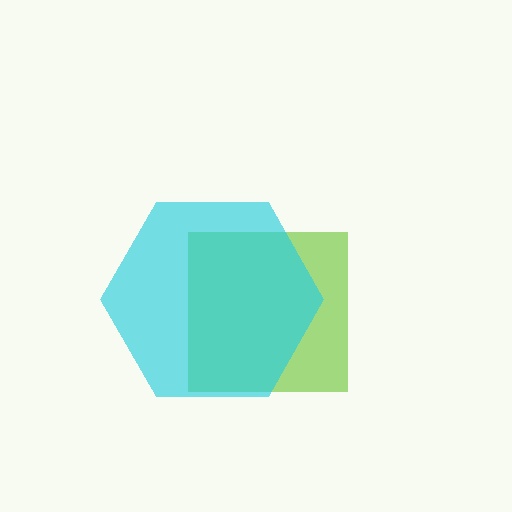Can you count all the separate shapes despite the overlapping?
Yes, there are 2 separate shapes.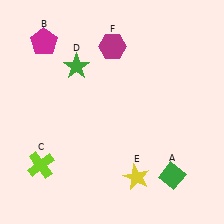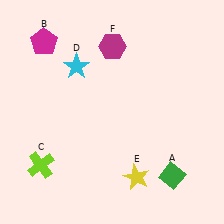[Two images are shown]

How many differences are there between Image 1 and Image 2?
There is 1 difference between the two images.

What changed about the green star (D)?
In Image 1, D is green. In Image 2, it changed to cyan.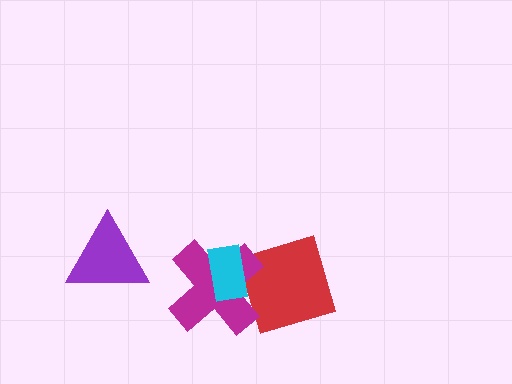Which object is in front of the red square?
The magenta cross is in front of the red square.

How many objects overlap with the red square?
1 object overlaps with the red square.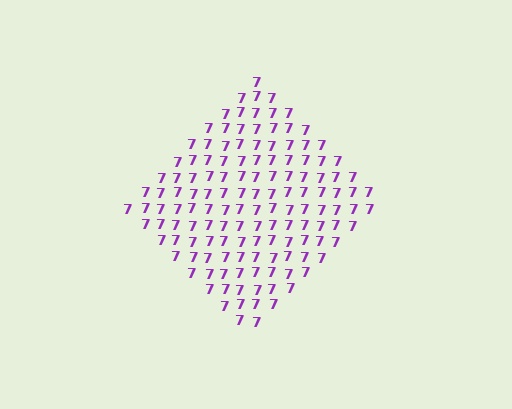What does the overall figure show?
The overall figure shows a diamond.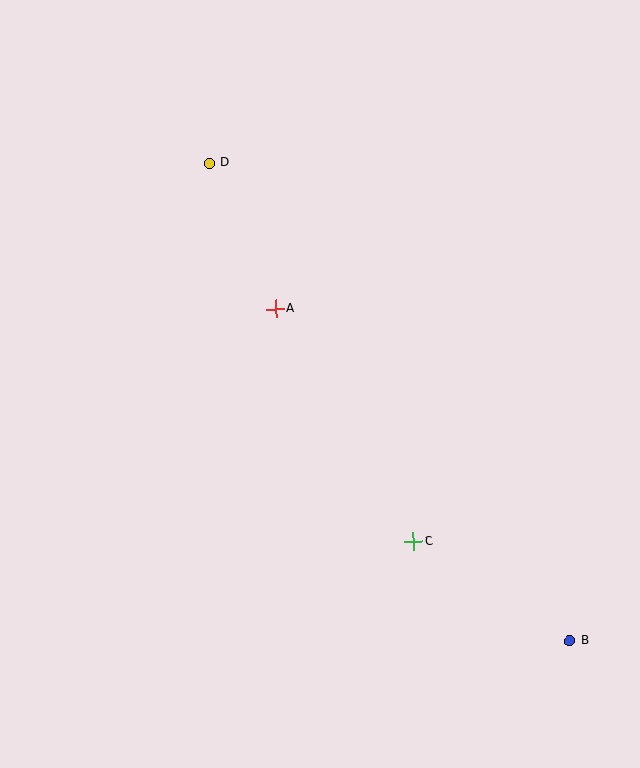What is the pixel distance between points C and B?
The distance between C and B is 185 pixels.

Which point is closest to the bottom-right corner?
Point B is closest to the bottom-right corner.